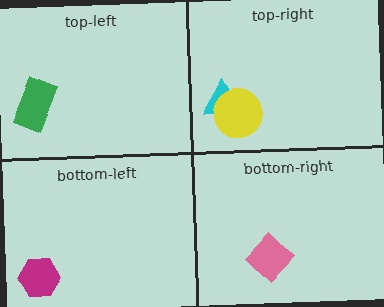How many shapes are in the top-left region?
1.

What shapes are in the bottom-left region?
The magenta hexagon.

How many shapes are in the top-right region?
2.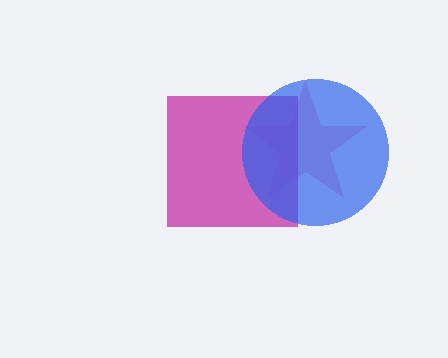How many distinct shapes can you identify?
There are 3 distinct shapes: a pink star, a magenta square, a blue circle.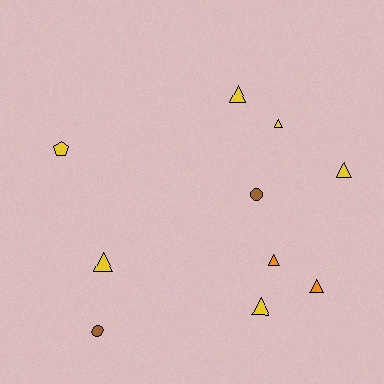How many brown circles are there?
There are 2 brown circles.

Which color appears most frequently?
Yellow, with 6 objects.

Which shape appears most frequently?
Triangle, with 7 objects.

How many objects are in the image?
There are 10 objects.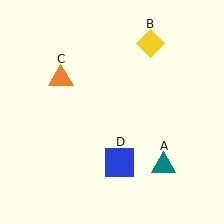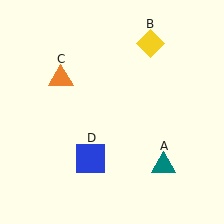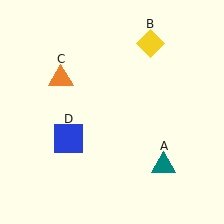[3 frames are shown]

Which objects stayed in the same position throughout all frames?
Teal triangle (object A) and yellow diamond (object B) and orange triangle (object C) remained stationary.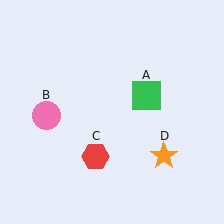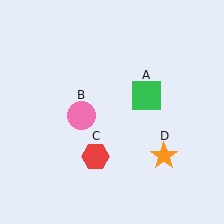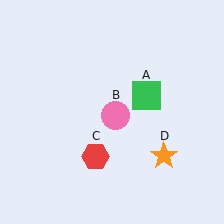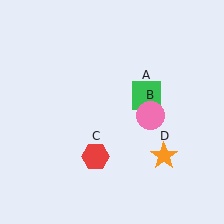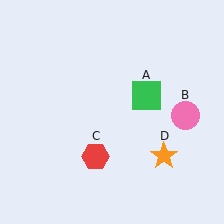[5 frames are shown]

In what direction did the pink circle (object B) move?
The pink circle (object B) moved right.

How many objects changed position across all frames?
1 object changed position: pink circle (object B).